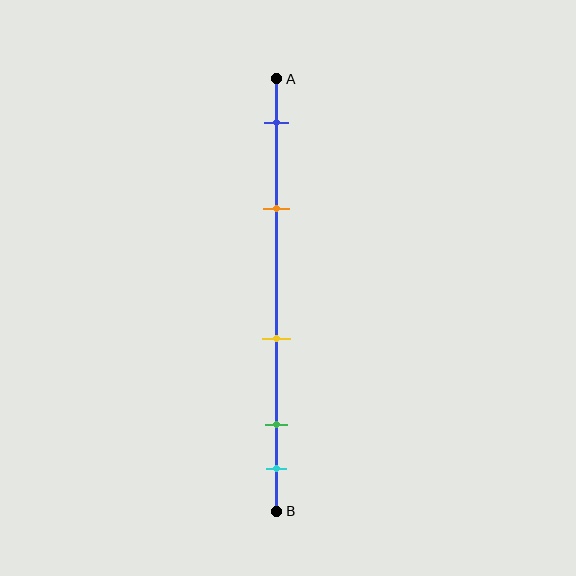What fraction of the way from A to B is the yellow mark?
The yellow mark is approximately 60% (0.6) of the way from A to B.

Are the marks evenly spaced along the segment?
No, the marks are not evenly spaced.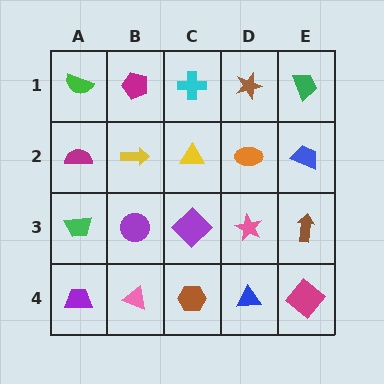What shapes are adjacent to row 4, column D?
A pink star (row 3, column D), a brown hexagon (row 4, column C), a magenta diamond (row 4, column E).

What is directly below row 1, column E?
A blue trapezoid.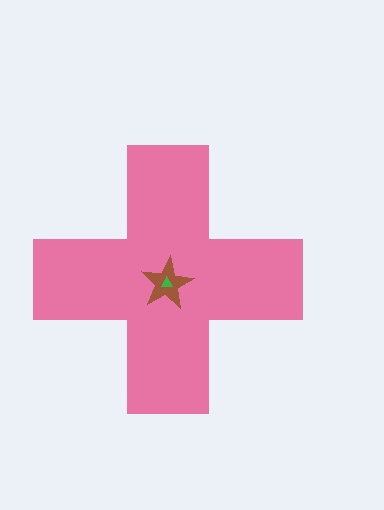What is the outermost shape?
The pink cross.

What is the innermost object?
The green triangle.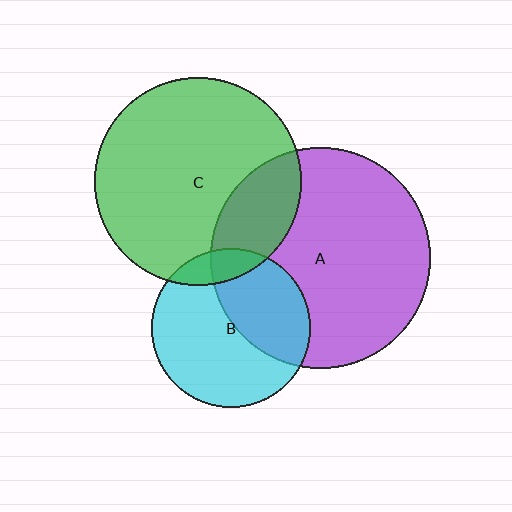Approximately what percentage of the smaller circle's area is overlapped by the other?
Approximately 10%.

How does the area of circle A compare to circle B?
Approximately 1.9 times.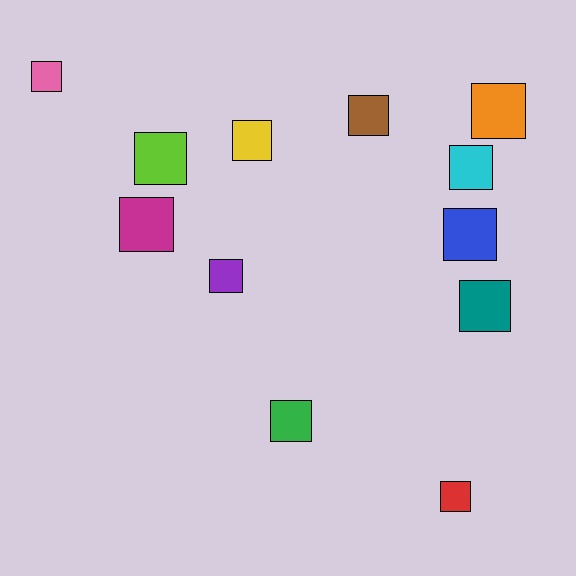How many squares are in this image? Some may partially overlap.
There are 12 squares.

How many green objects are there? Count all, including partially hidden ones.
There is 1 green object.